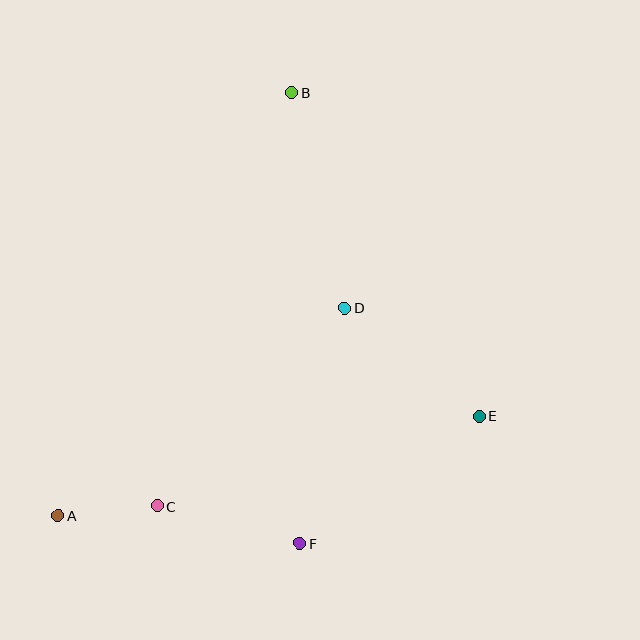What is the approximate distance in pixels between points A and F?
The distance between A and F is approximately 243 pixels.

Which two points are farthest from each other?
Points A and B are farthest from each other.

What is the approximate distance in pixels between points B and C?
The distance between B and C is approximately 435 pixels.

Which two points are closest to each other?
Points A and C are closest to each other.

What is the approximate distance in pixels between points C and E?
The distance between C and E is approximately 334 pixels.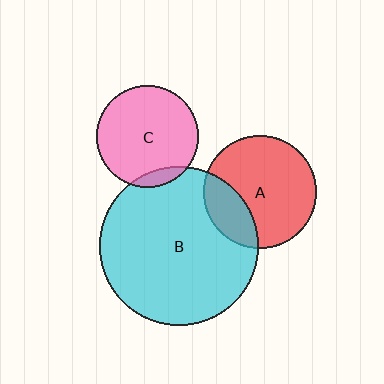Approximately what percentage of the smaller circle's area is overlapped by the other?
Approximately 25%.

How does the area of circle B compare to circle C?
Approximately 2.4 times.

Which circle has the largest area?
Circle B (cyan).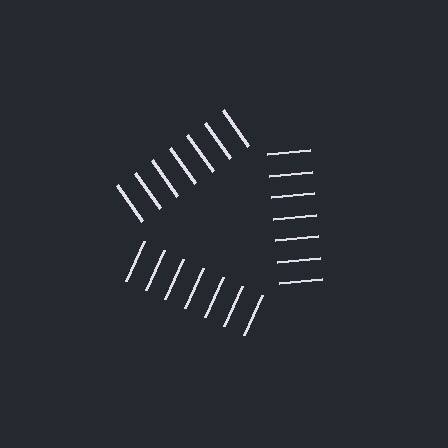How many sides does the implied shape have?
3 sides — the line-ends trace a triangle.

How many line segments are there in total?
21 — 7 along each of the 3 edges.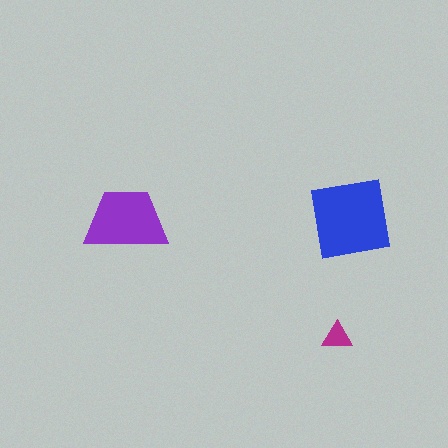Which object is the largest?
The blue square.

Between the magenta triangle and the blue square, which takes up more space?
The blue square.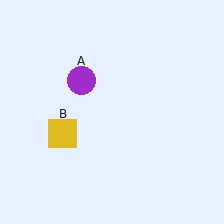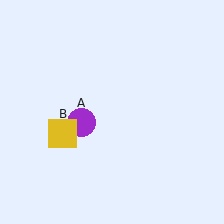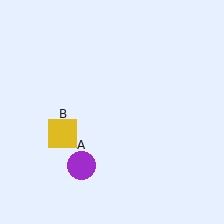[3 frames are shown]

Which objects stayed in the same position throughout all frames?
Yellow square (object B) remained stationary.